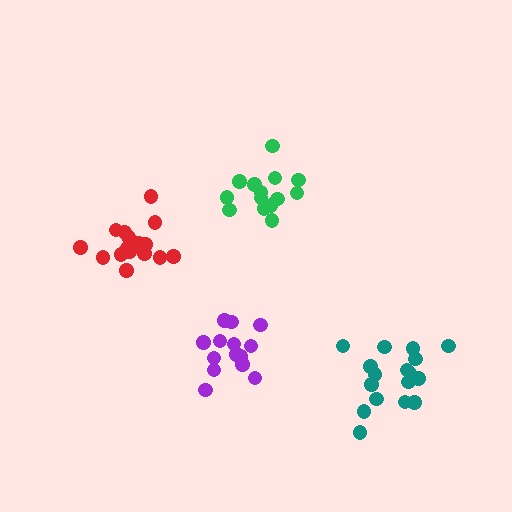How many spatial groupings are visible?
There are 4 spatial groupings.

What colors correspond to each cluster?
The clusters are colored: red, purple, teal, green.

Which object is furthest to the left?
The red cluster is leftmost.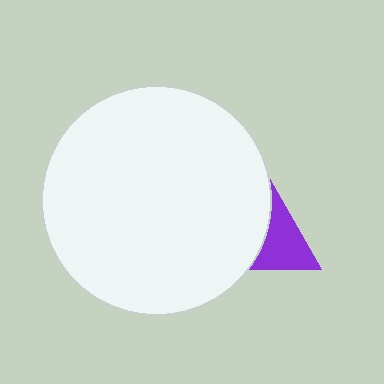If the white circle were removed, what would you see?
You would see the complete purple triangle.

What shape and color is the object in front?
The object in front is a white circle.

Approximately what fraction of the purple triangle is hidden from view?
Roughly 67% of the purple triangle is hidden behind the white circle.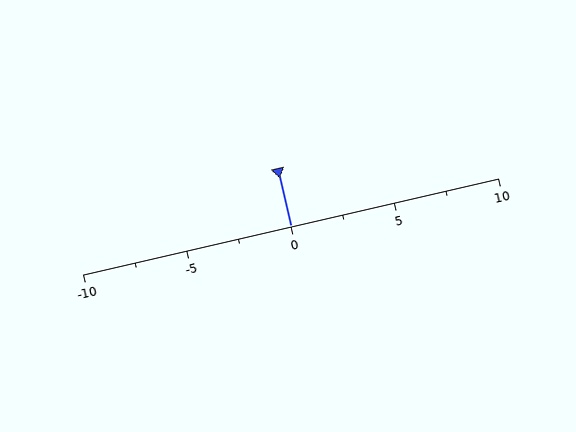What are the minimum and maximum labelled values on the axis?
The axis runs from -10 to 10.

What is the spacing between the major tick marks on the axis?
The major ticks are spaced 5 apart.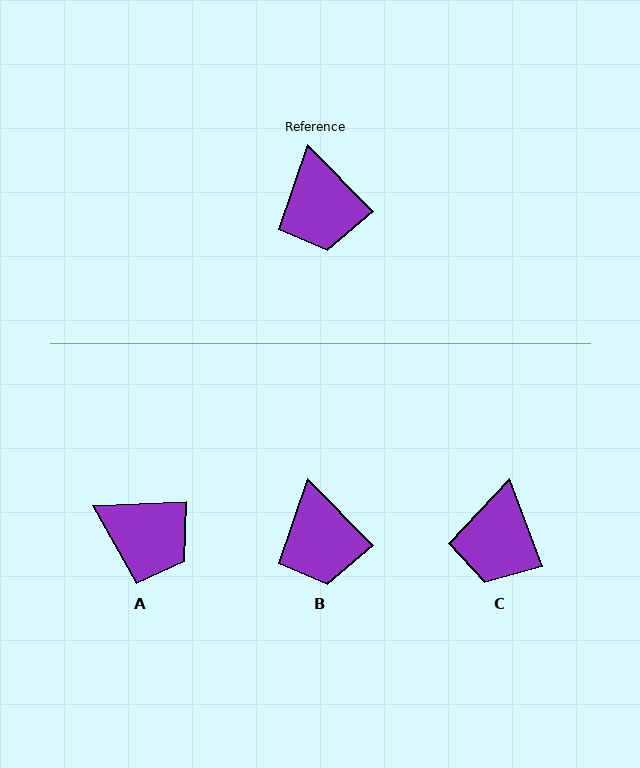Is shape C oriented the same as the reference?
No, it is off by about 24 degrees.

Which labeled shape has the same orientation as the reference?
B.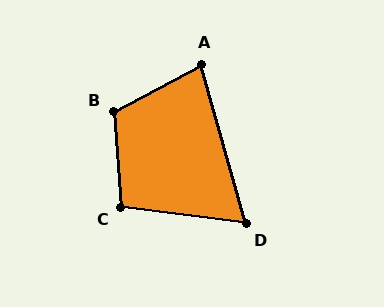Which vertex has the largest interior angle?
B, at approximately 113 degrees.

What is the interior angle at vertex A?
Approximately 78 degrees (acute).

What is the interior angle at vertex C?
Approximately 102 degrees (obtuse).